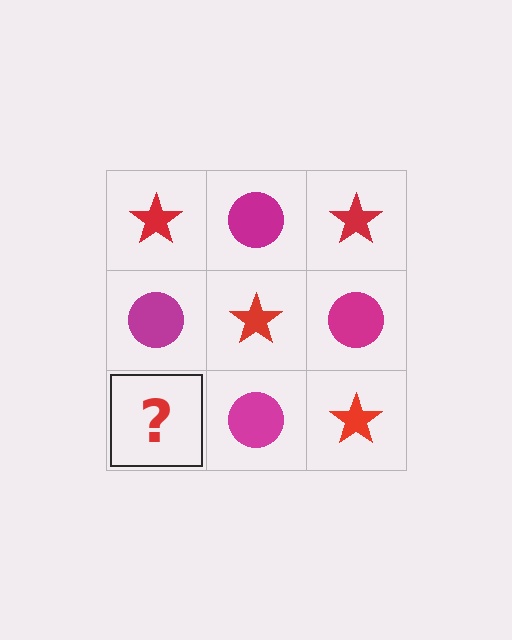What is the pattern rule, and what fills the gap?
The rule is that it alternates red star and magenta circle in a checkerboard pattern. The gap should be filled with a red star.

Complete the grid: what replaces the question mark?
The question mark should be replaced with a red star.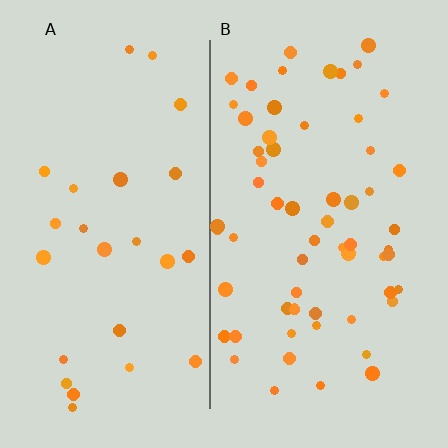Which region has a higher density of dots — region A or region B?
B (the right).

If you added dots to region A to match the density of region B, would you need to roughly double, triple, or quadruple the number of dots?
Approximately double.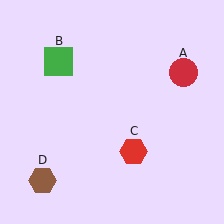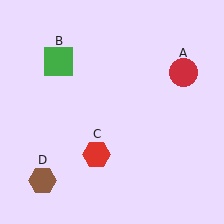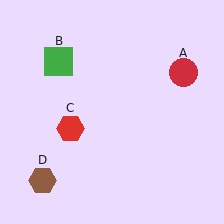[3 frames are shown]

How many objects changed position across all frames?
1 object changed position: red hexagon (object C).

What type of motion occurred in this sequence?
The red hexagon (object C) rotated clockwise around the center of the scene.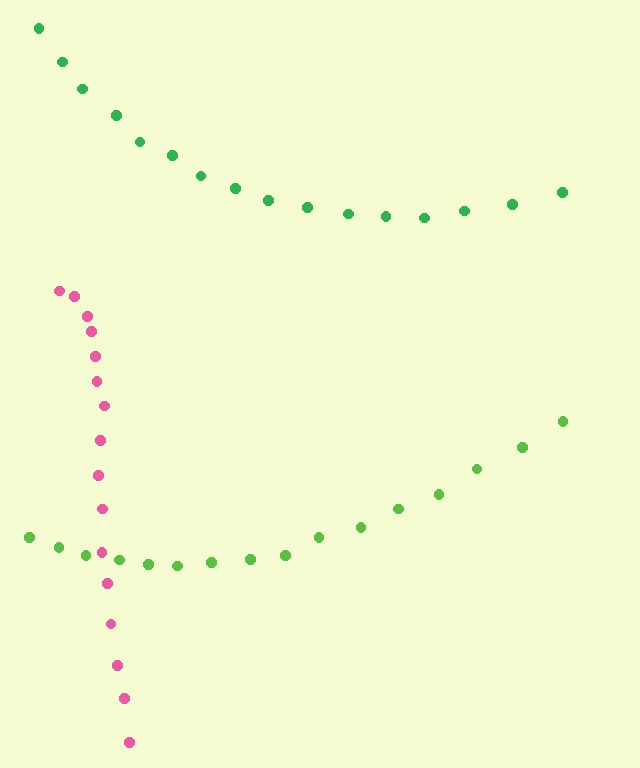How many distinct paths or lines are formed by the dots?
There are 3 distinct paths.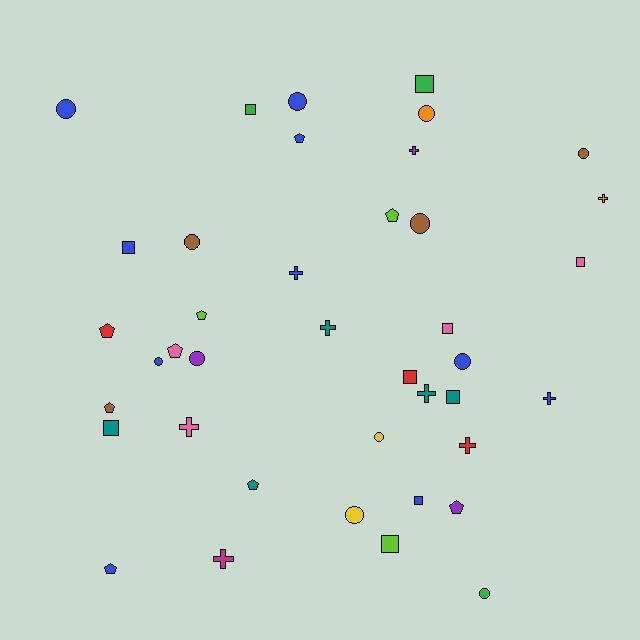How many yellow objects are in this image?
There are 2 yellow objects.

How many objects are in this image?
There are 40 objects.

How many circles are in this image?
There are 12 circles.